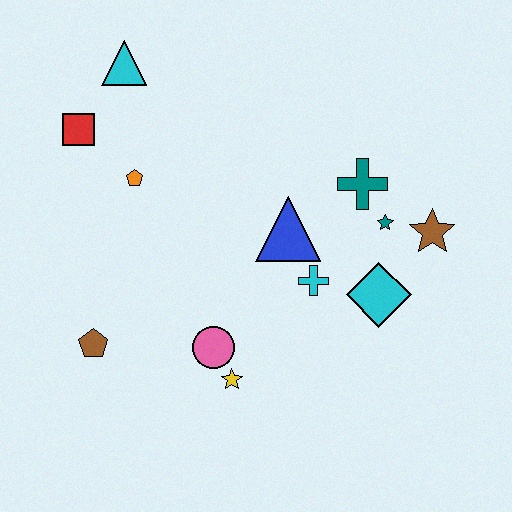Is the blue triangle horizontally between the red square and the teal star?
Yes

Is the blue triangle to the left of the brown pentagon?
No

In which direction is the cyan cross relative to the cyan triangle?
The cyan cross is below the cyan triangle.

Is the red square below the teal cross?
No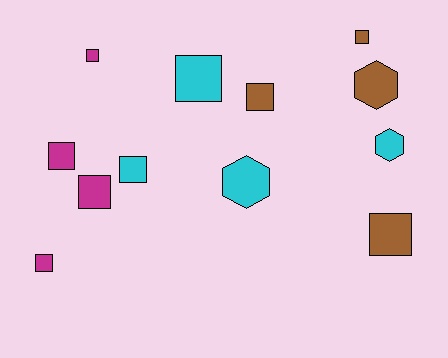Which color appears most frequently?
Brown, with 4 objects.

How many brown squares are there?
There are 3 brown squares.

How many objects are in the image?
There are 12 objects.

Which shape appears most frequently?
Square, with 9 objects.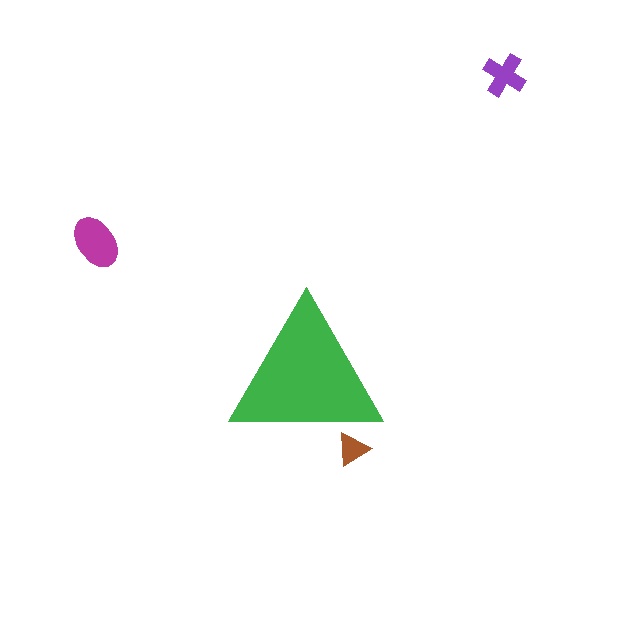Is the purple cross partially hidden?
No, the purple cross is fully visible.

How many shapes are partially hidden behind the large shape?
1 shape is partially hidden.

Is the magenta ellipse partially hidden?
No, the magenta ellipse is fully visible.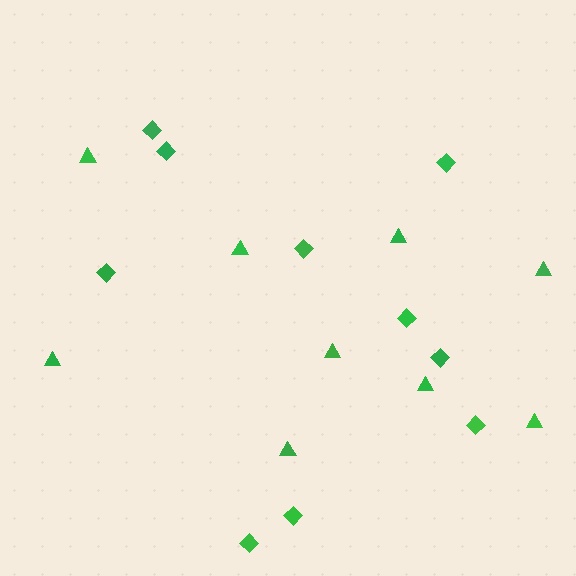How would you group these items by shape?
There are 2 groups: one group of triangles (9) and one group of diamonds (10).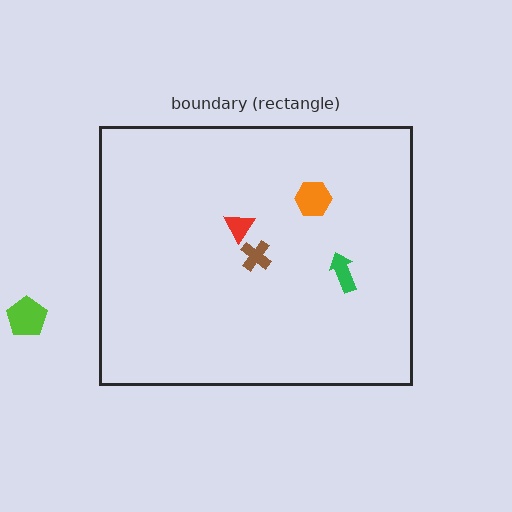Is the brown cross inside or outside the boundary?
Inside.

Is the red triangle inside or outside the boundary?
Inside.